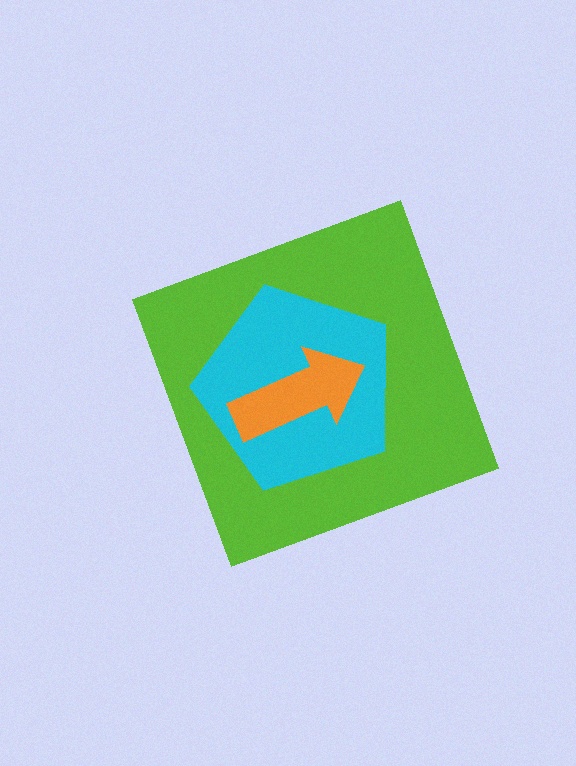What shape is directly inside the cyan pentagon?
The orange arrow.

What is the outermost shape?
The lime diamond.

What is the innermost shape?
The orange arrow.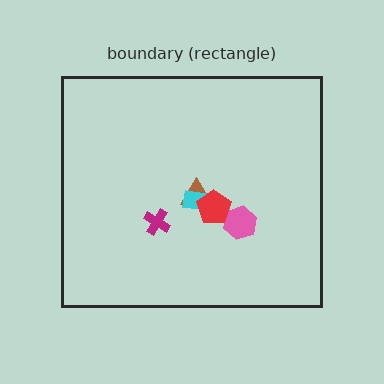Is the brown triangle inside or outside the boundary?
Inside.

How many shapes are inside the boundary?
5 inside, 0 outside.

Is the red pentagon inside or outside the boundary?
Inside.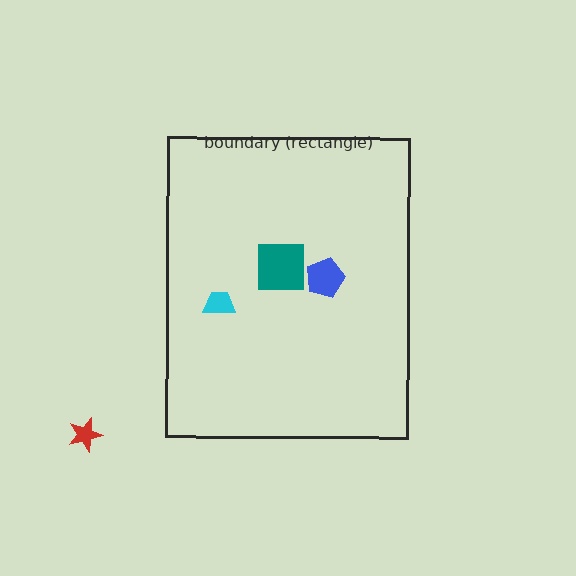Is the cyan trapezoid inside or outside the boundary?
Inside.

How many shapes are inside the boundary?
3 inside, 1 outside.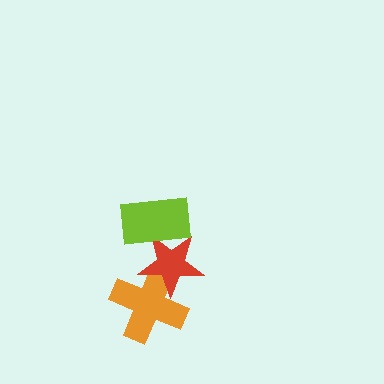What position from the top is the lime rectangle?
The lime rectangle is 1st from the top.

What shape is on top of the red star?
The lime rectangle is on top of the red star.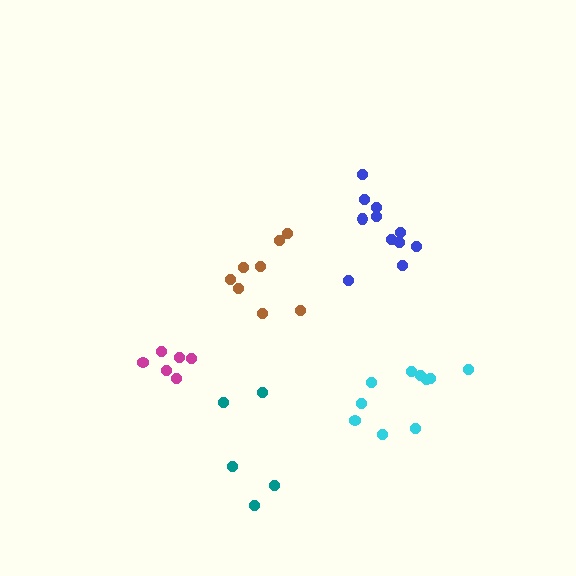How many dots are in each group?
Group 1: 8 dots, Group 2: 11 dots, Group 3: 6 dots, Group 4: 5 dots, Group 5: 10 dots (40 total).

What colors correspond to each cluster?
The clusters are colored: brown, blue, magenta, teal, cyan.